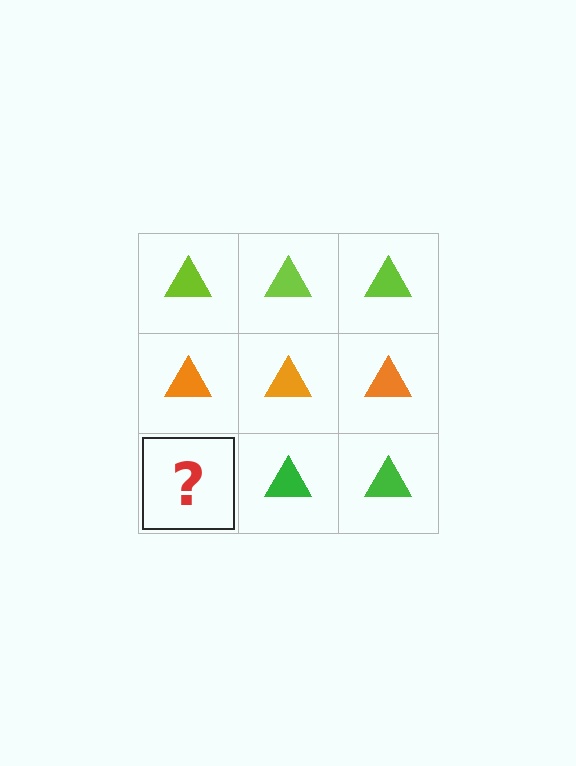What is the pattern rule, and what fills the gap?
The rule is that each row has a consistent color. The gap should be filled with a green triangle.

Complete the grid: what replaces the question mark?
The question mark should be replaced with a green triangle.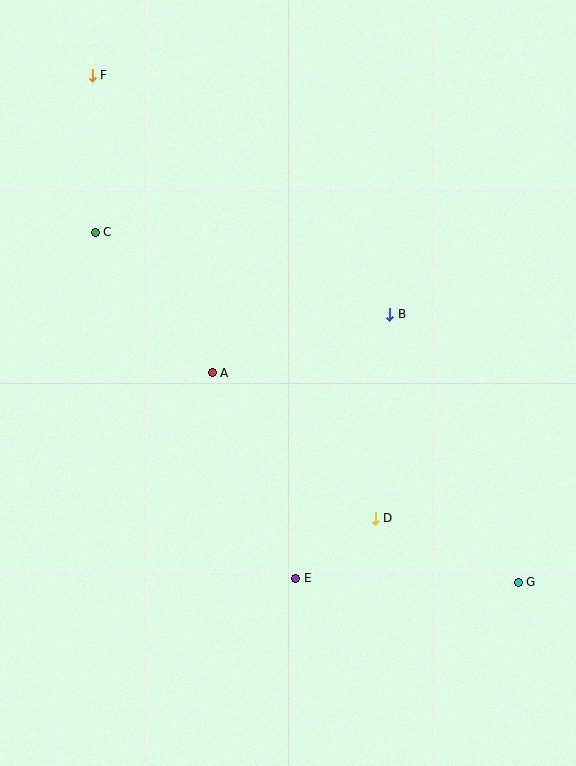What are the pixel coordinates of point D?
Point D is at (375, 518).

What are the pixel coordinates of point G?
Point G is at (518, 582).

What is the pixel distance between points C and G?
The distance between C and G is 549 pixels.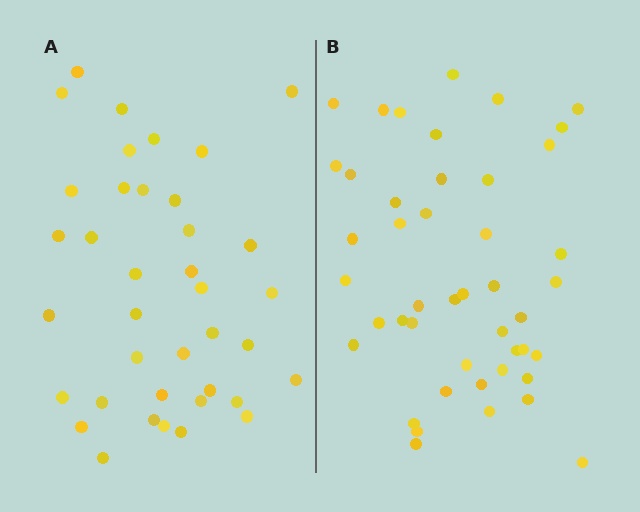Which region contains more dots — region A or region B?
Region B (the right region) has more dots.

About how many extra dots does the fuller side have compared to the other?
Region B has roughly 8 or so more dots than region A.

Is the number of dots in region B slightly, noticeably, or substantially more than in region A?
Region B has only slightly more — the two regions are fairly close. The ratio is roughly 1.2 to 1.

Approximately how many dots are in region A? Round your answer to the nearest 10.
About 40 dots. (The exact count is 38, which rounds to 40.)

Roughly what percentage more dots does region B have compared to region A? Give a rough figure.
About 20% more.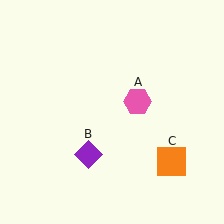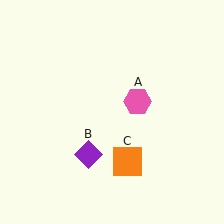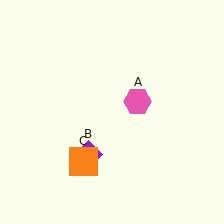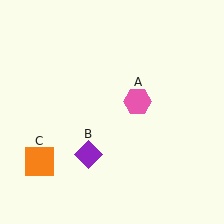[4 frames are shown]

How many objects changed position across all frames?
1 object changed position: orange square (object C).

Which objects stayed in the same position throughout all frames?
Pink hexagon (object A) and purple diamond (object B) remained stationary.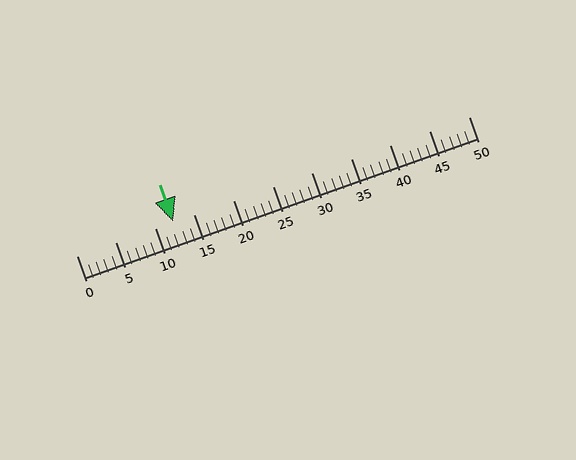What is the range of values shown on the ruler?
The ruler shows values from 0 to 50.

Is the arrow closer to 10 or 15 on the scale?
The arrow is closer to 10.